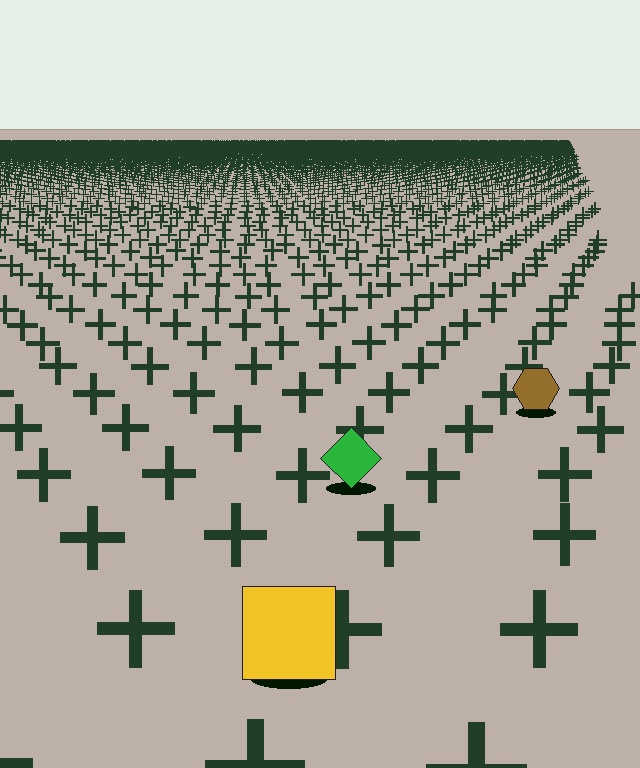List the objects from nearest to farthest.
From nearest to farthest: the yellow square, the green diamond, the brown hexagon.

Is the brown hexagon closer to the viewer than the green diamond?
No. The green diamond is closer — you can tell from the texture gradient: the ground texture is coarser near it.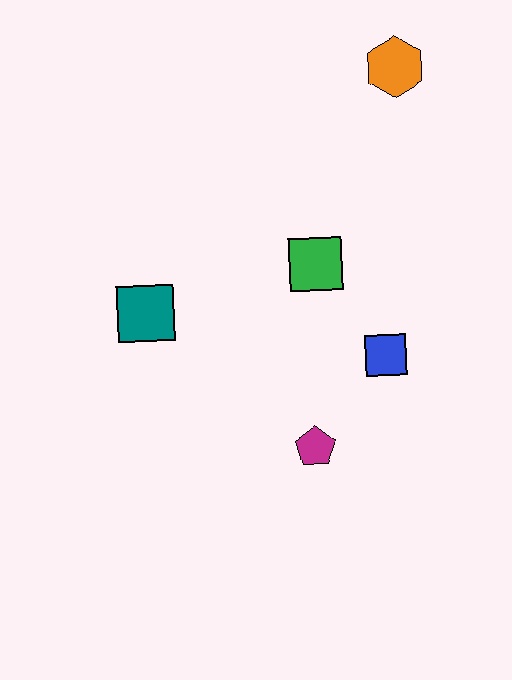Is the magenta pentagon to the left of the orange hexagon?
Yes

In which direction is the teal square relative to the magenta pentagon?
The teal square is to the left of the magenta pentagon.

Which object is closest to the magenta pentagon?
The blue square is closest to the magenta pentagon.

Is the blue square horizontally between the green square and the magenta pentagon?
No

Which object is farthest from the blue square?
The orange hexagon is farthest from the blue square.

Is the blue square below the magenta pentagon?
No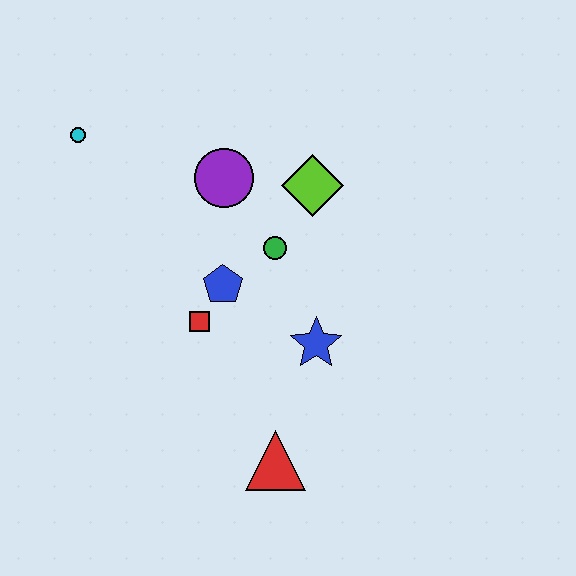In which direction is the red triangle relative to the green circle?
The red triangle is below the green circle.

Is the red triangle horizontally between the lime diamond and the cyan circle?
Yes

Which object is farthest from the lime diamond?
The red triangle is farthest from the lime diamond.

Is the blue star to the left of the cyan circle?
No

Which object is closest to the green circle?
The blue pentagon is closest to the green circle.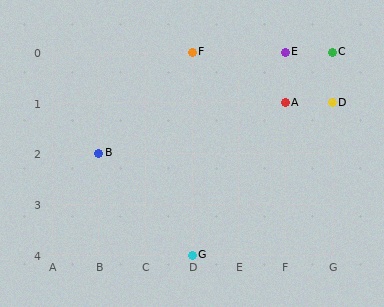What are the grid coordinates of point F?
Point F is at grid coordinates (D, 0).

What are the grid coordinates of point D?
Point D is at grid coordinates (G, 1).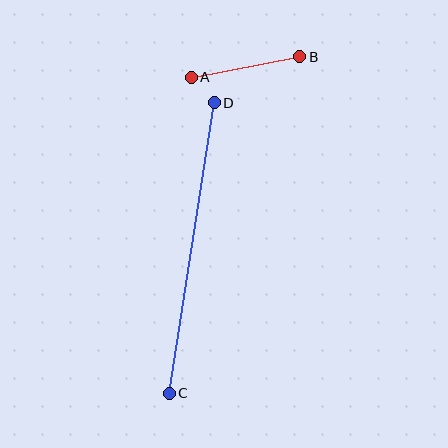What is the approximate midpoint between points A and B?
The midpoint is at approximately (245, 67) pixels.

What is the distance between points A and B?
The distance is approximately 111 pixels.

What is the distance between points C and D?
The distance is approximately 294 pixels.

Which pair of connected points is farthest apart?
Points C and D are farthest apart.